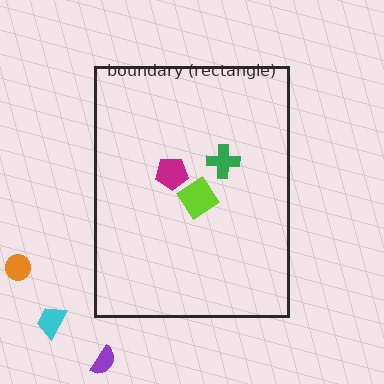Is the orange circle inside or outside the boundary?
Outside.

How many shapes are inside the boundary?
3 inside, 3 outside.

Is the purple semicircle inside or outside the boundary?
Outside.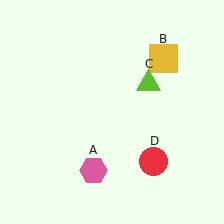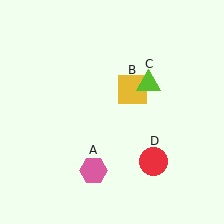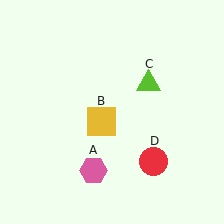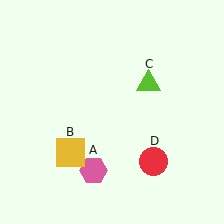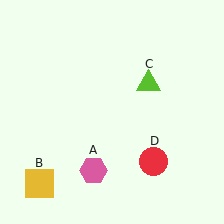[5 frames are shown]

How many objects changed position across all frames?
1 object changed position: yellow square (object B).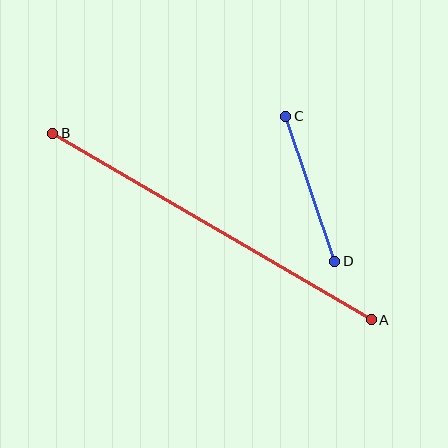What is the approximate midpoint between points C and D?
The midpoint is at approximately (310, 189) pixels.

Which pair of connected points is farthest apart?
Points A and B are farthest apart.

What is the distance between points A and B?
The distance is approximately 369 pixels.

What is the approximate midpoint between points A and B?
The midpoint is at approximately (212, 227) pixels.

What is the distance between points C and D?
The distance is approximately 153 pixels.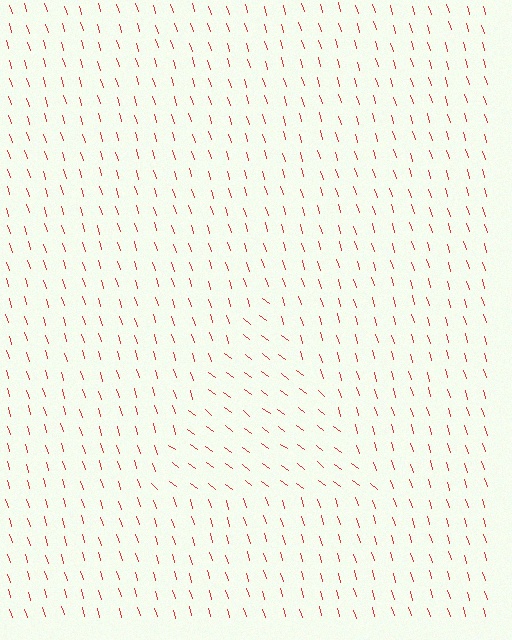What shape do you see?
I see a triangle.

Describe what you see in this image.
The image is filled with small red line segments. A triangle region in the image has lines oriented differently from the surrounding lines, creating a visible texture boundary.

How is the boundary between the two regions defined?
The boundary is defined purely by a change in line orientation (approximately 36 degrees difference). All lines are the same color and thickness.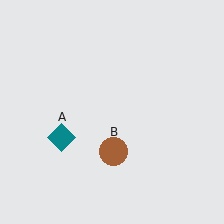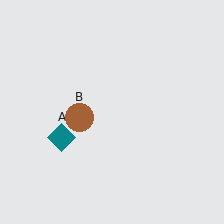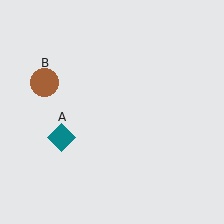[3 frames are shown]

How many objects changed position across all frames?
1 object changed position: brown circle (object B).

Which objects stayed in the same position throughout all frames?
Teal diamond (object A) remained stationary.